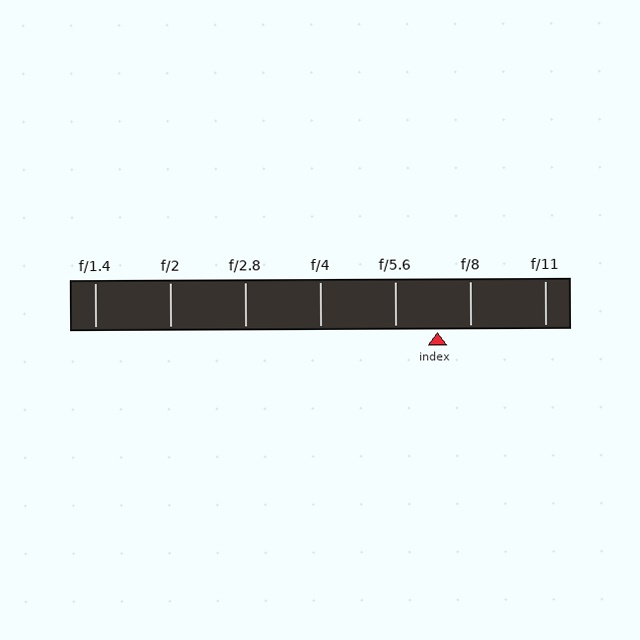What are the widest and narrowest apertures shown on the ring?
The widest aperture shown is f/1.4 and the narrowest is f/11.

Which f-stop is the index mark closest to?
The index mark is closest to f/8.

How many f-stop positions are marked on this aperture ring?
There are 7 f-stop positions marked.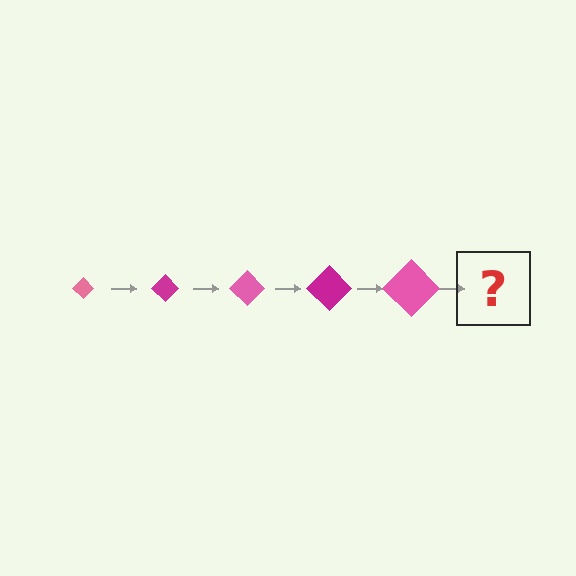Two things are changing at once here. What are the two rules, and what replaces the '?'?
The two rules are that the diamond grows larger each step and the color cycles through pink and magenta. The '?' should be a magenta diamond, larger than the previous one.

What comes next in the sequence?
The next element should be a magenta diamond, larger than the previous one.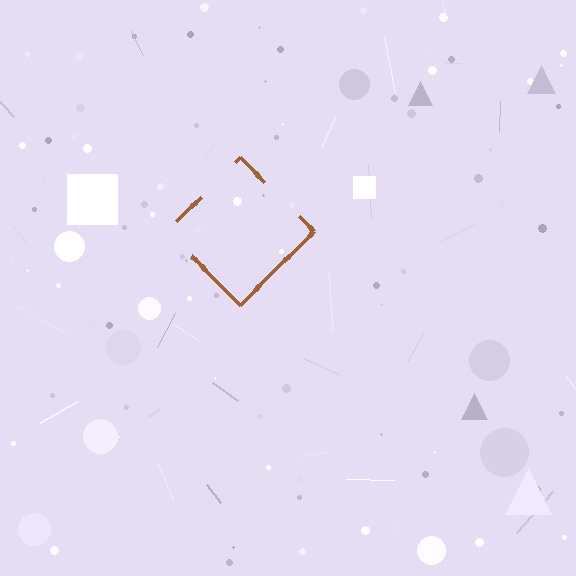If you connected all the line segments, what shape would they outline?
They would outline a diamond.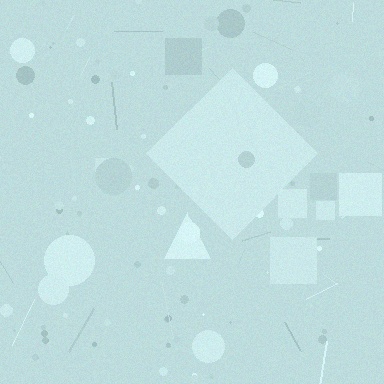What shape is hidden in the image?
A diamond is hidden in the image.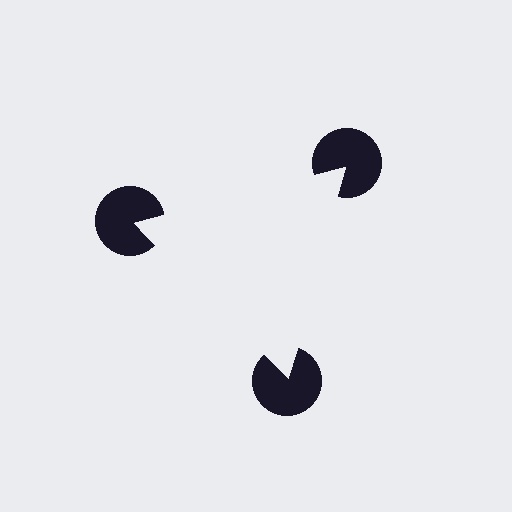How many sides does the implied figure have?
3 sides.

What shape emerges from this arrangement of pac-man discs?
An illusory triangle — its edges are inferred from the aligned wedge cuts in the pac-man discs, not physically drawn.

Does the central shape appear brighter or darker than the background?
It typically appears slightly brighter than the background, even though no actual brightness change is drawn.